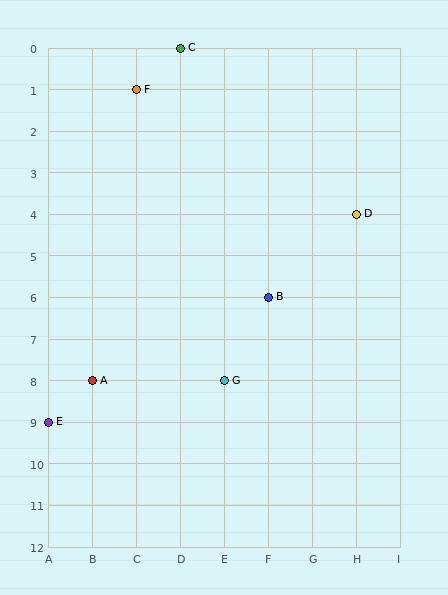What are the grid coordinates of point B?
Point B is at grid coordinates (F, 6).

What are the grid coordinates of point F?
Point F is at grid coordinates (C, 1).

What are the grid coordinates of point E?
Point E is at grid coordinates (A, 9).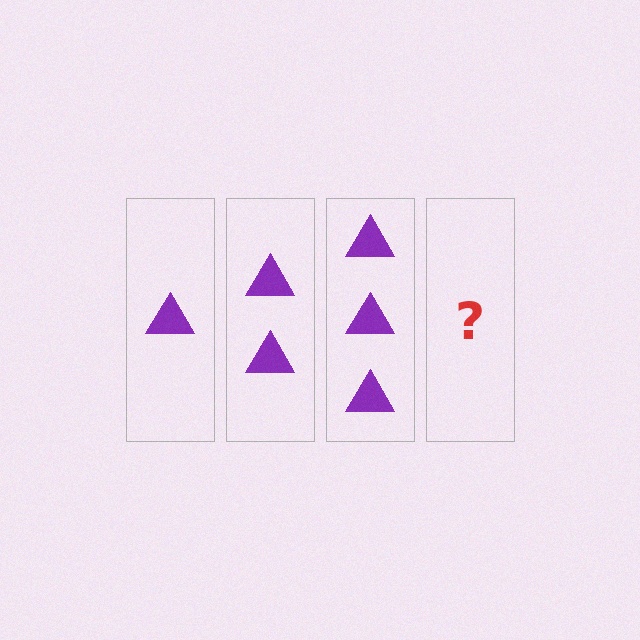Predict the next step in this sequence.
The next step is 4 triangles.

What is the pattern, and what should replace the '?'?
The pattern is that each step adds one more triangle. The '?' should be 4 triangles.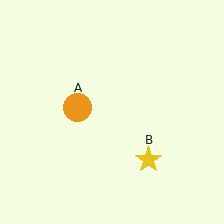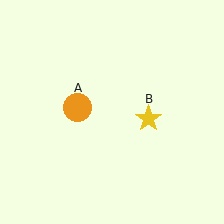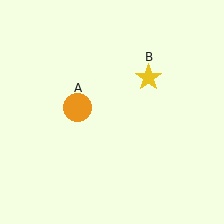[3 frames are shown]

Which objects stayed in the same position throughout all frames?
Orange circle (object A) remained stationary.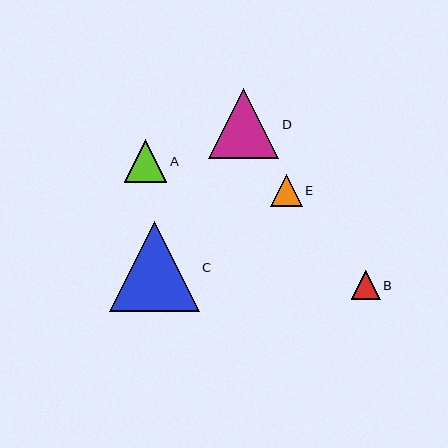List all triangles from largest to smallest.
From largest to smallest: C, D, A, E, B.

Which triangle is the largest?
Triangle C is the largest with a size of approximately 89 pixels.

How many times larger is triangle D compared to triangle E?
Triangle D is approximately 2.2 times the size of triangle E.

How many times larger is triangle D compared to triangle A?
Triangle D is approximately 1.7 times the size of triangle A.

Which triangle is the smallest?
Triangle B is the smallest with a size of approximately 29 pixels.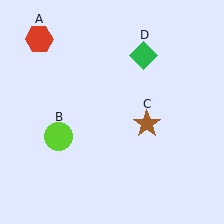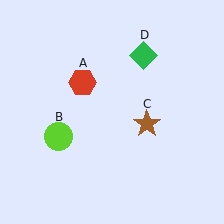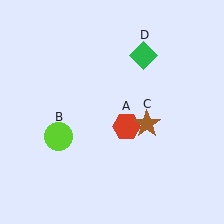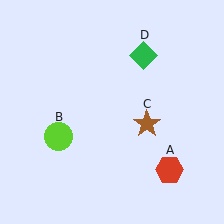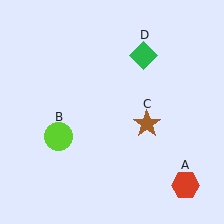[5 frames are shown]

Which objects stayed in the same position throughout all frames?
Lime circle (object B) and brown star (object C) and green diamond (object D) remained stationary.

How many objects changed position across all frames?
1 object changed position: red hexagon (object A).